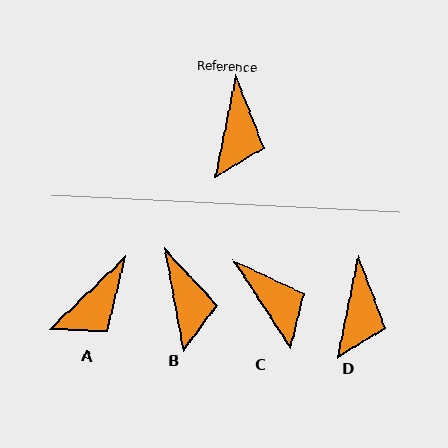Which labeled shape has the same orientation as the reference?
D.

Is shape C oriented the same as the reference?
No, it is off by about 44 degrees.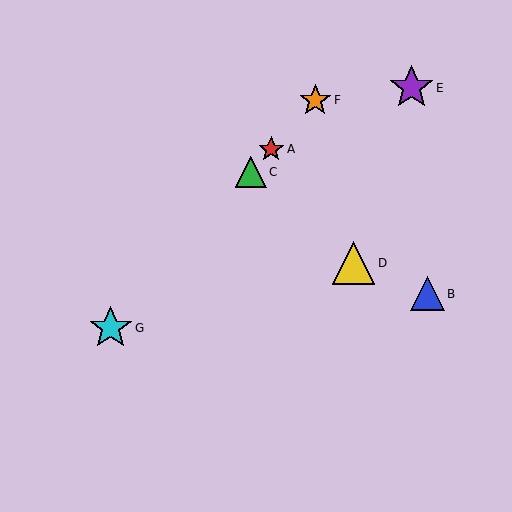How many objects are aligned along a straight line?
4 objects (A, C, F, G) are aligned along a straight line.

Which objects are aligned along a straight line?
Objects A, C, F, G are aligned along a straight line.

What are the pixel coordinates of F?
Object F is at (315, 100).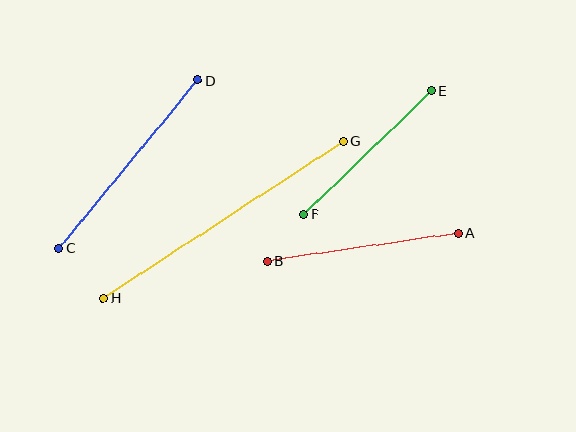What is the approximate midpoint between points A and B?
The midpoint is at approximately (363, 247) pixels.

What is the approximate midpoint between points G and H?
The midpoint is at approximately (223, 220) pixels.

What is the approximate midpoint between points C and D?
The midpoint is at approximately (129, 164) pixels.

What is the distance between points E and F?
The distance is approximately 178 pixels.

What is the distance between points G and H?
The distance is approximately 287 pixels.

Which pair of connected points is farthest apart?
Points G and H are farthest apart.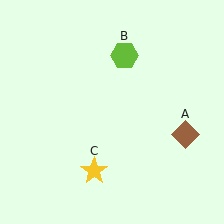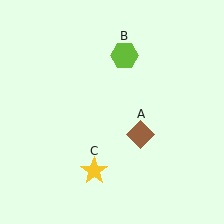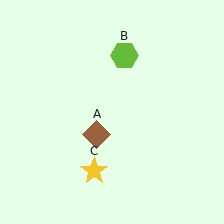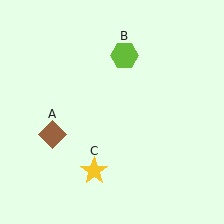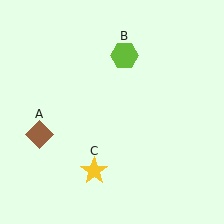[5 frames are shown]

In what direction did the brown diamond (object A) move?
The brown diamond (object A) moved left.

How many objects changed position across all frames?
1 object changed position: brown diamond (object A).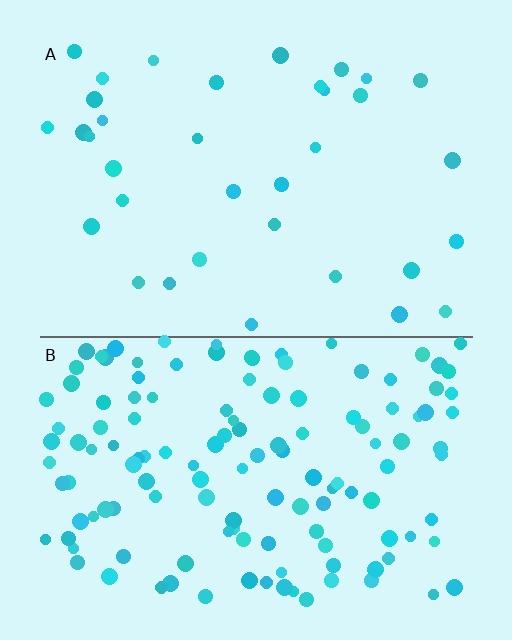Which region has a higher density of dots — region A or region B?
B (the bottom).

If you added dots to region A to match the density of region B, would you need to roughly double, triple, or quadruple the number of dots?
Approximately quadruple.